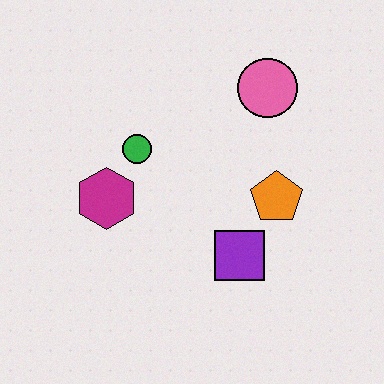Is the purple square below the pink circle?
Yes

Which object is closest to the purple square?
The orange pentagon is closest to the purple square.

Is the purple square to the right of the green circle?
Yes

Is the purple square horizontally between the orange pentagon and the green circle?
Yes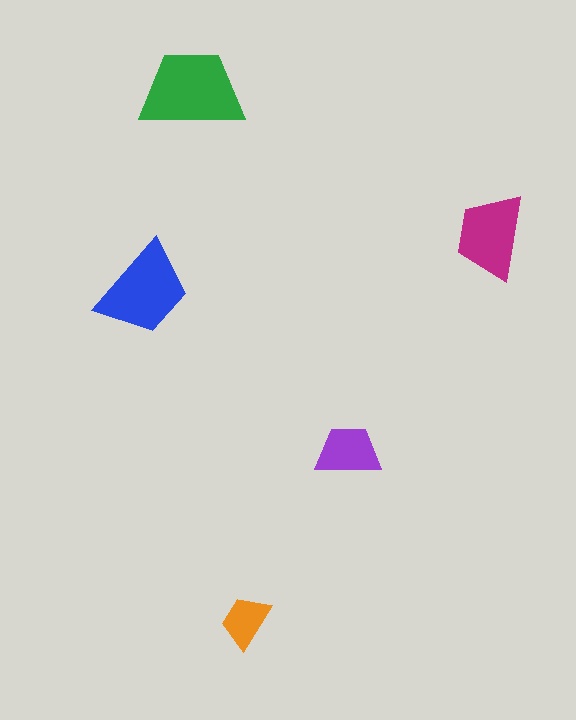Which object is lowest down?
The orange trapezoid is bottommost.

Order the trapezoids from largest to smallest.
the green one, the blue one, the magenta one, the purple one, the orange one.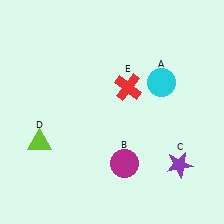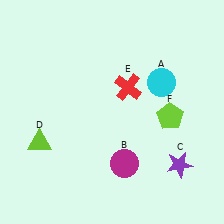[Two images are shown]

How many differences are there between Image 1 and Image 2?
There is 1 difference between the two images.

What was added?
A lime pentagon (F) was added in Image 2.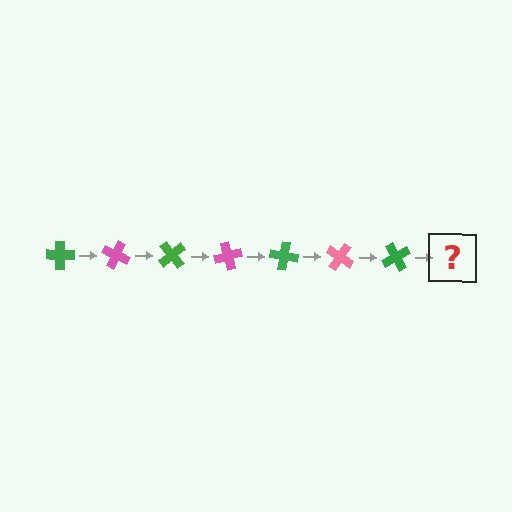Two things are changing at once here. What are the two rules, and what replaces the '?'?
The two rules are that it rotates 25 degrees each step and the color cycles through green and pink. The '?' should be a pink cross, rotated 175 degrees from the start.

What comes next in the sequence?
The next element should be a pink cross, rotated 175 degrees from the start.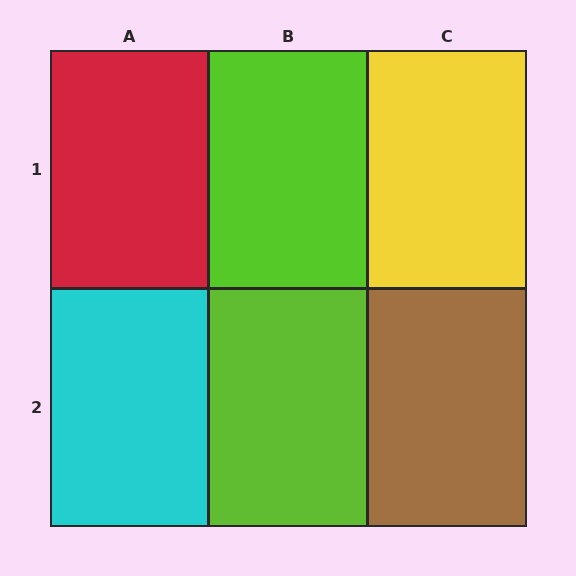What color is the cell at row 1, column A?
Red.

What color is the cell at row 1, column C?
Yellow.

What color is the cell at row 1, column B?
Lime.